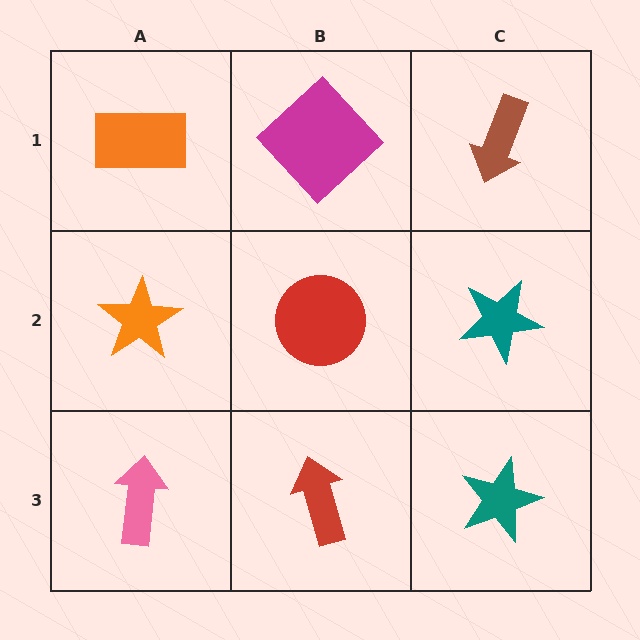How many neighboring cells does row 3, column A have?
2.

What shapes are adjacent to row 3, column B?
A red circle (row 2, column B), a pink arrow (row 3, column A), a teal star (row 3, column C).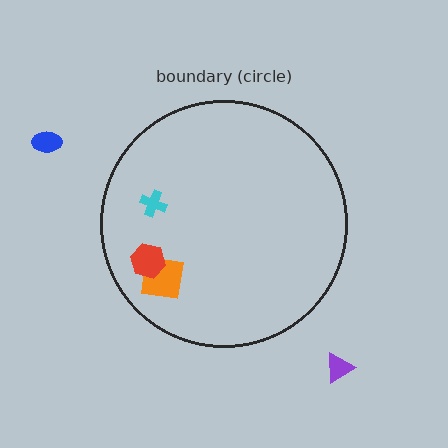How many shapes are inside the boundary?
3 inside, 2 outside.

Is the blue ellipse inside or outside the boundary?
Outside.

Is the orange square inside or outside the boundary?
Inside.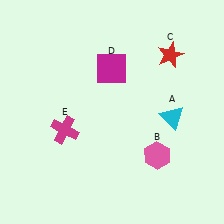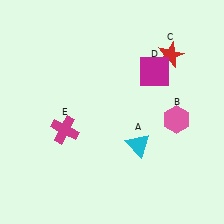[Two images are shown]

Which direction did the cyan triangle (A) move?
The cyan triangle (A) moved left.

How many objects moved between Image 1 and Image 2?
3 objects moved between the two images.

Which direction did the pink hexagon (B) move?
The pink hexagon (B) moved up.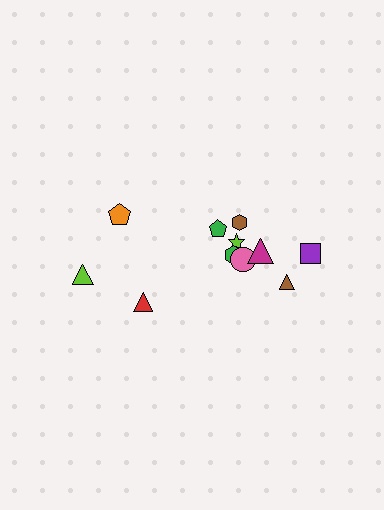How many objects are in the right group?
There are 8 objects.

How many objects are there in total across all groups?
There are 11 objects.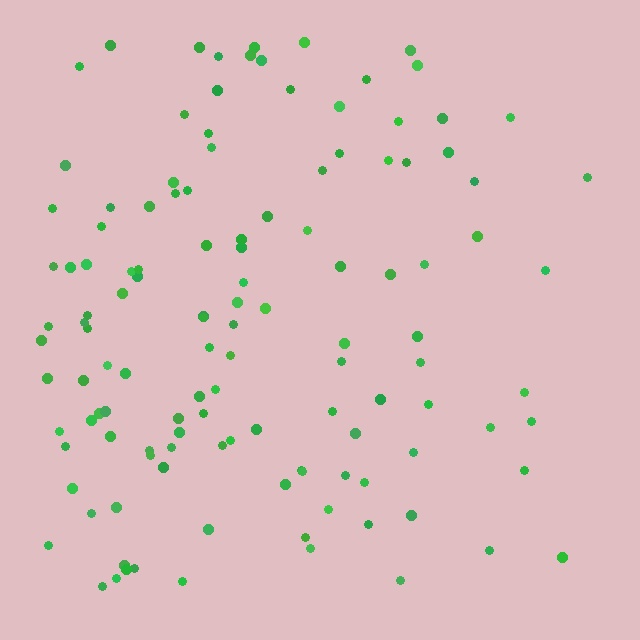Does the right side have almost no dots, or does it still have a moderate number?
Still a moderate number, just noticeably fewer than the left.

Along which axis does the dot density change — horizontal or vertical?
Horizontal.